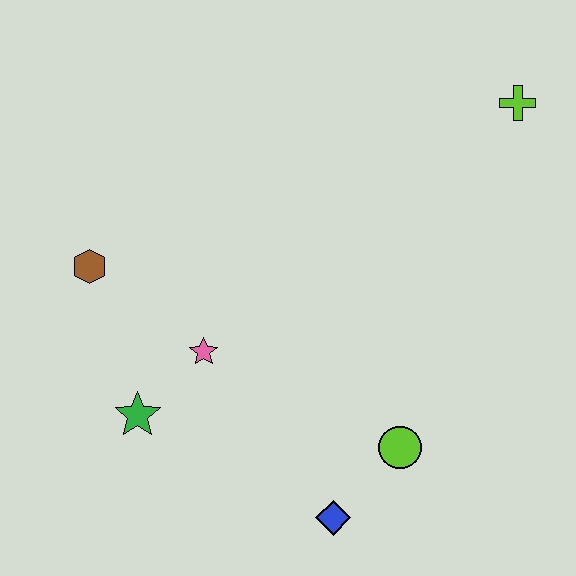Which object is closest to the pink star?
The green star is closest to the pink star.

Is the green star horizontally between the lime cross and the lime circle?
No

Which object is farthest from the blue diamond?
The lime cross is farthest from the blue diamond.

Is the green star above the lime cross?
No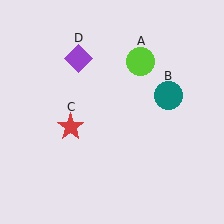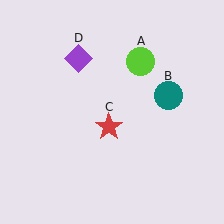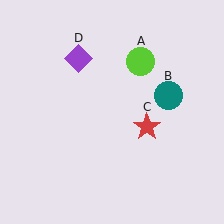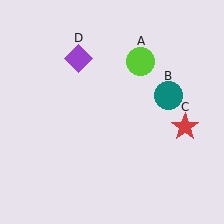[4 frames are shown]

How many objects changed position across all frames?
1 object changed position: red star (object C).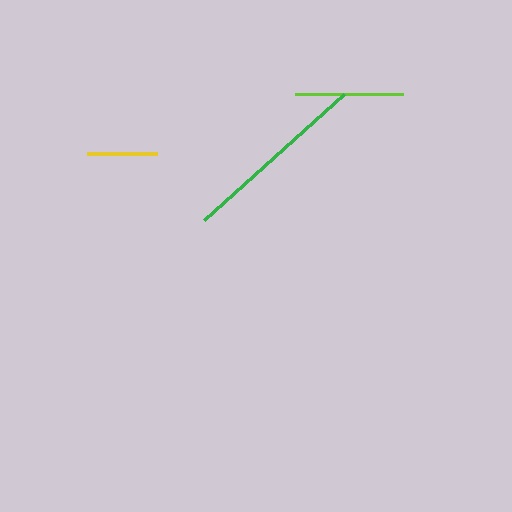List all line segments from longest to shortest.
From longest to shortest: green, lime, yellow.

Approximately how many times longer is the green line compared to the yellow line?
The green line is approximately 2.7 times the length of the yellow line.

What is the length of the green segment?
The green segment is approximately 189 pixels long.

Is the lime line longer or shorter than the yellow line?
The lime line is longer than the yellow line.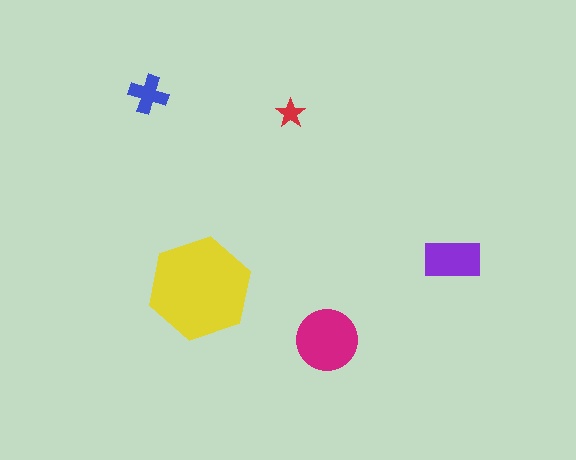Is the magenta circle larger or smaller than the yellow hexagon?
Smaller.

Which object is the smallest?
The red star.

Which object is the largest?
The yellow hexagon.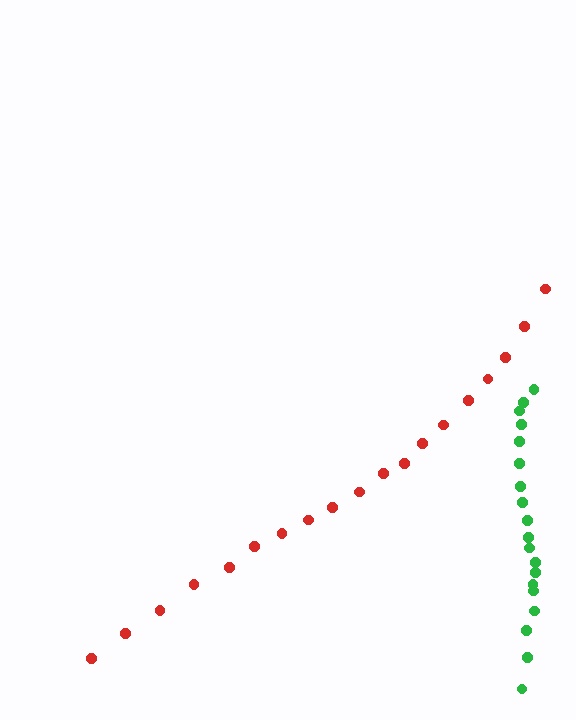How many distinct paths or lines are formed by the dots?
There are 2 distinct paths.